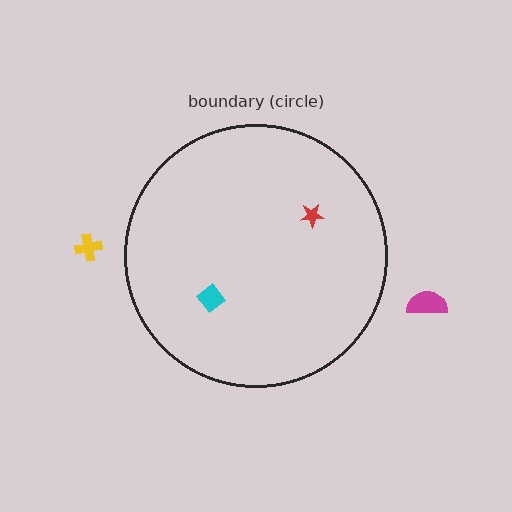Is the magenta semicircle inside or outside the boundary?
Outside.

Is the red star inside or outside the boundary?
Inside.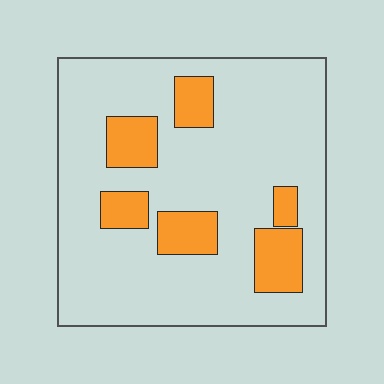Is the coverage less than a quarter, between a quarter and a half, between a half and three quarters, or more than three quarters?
Less than a quarter.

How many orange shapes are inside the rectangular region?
6.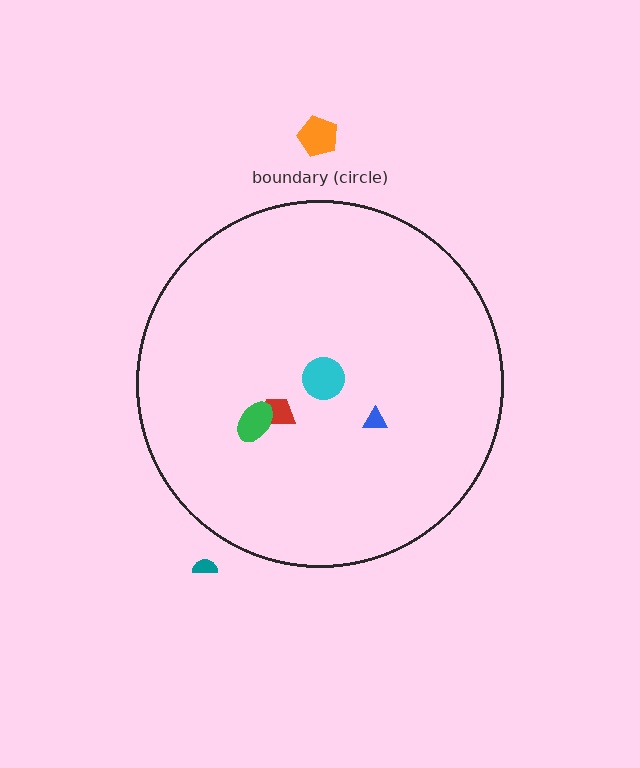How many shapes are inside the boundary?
4 inside, 2 outside.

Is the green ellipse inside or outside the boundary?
Inside.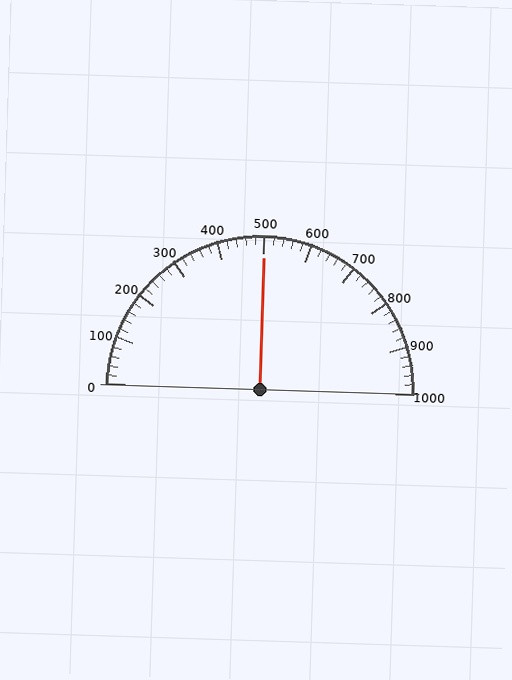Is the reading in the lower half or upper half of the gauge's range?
The reading is in the upper half of the range (0 to 1000).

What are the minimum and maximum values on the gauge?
The gauge ranges from 0 to 1000.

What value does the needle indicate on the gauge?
The needle indicates approximately 500.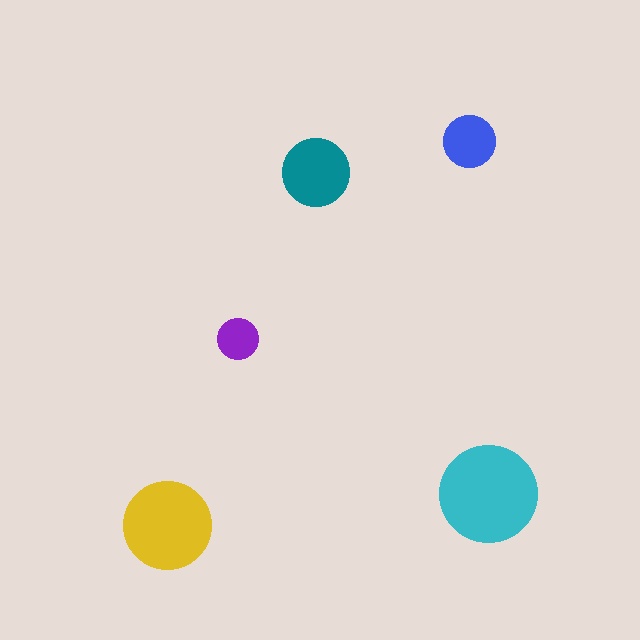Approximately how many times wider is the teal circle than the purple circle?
About 1.5 times wider.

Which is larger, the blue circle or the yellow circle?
The yellow one.